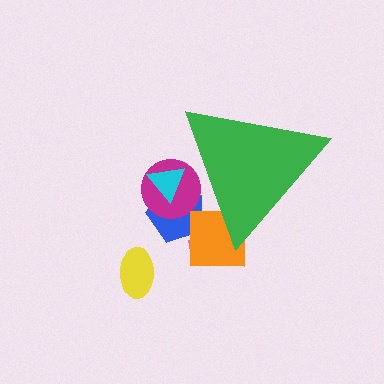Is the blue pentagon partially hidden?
Yes, the blue pentagon is partially hidden behind the green triangle.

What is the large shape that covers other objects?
A green triangle.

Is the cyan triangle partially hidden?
Yes, the cyan triangle is partially hidden behind the green triangle.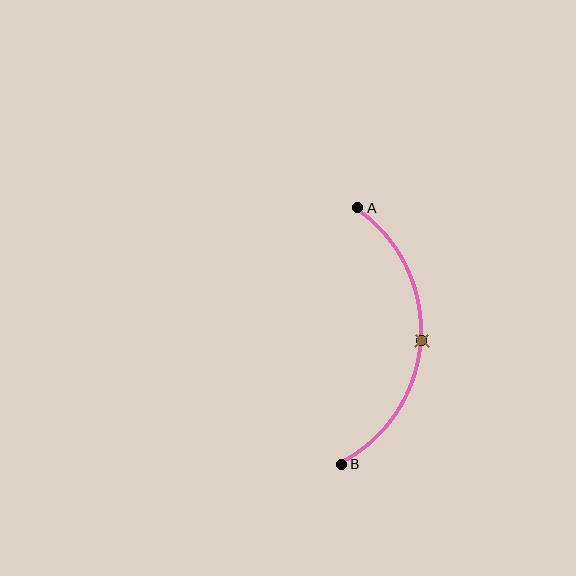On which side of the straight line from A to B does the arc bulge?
The arc bulges to the right of the straight line connecting A and B.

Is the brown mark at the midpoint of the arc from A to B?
Yes. The brown mark lies on the arc at equal arc-length from both A and B — it is the arc midpoint.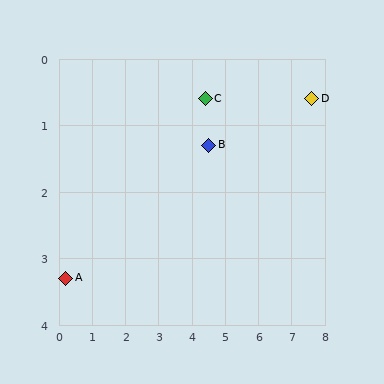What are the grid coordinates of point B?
Point B is at approximately (4.5, 1.3).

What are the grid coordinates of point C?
Point C is at approximately (4.4, 0.6).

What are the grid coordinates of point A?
Point A is at approximately (0.2, 3.3).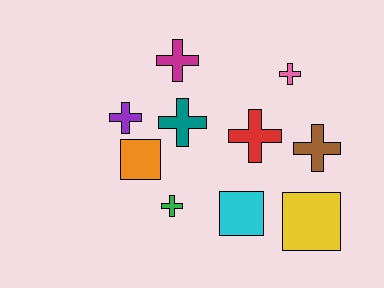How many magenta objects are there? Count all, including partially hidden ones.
There is 1 magenta object.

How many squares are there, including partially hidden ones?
There are 3 squares.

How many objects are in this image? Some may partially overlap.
There are 10 objects.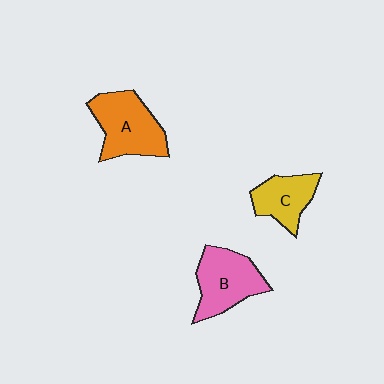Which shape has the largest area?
Shape A (orange).